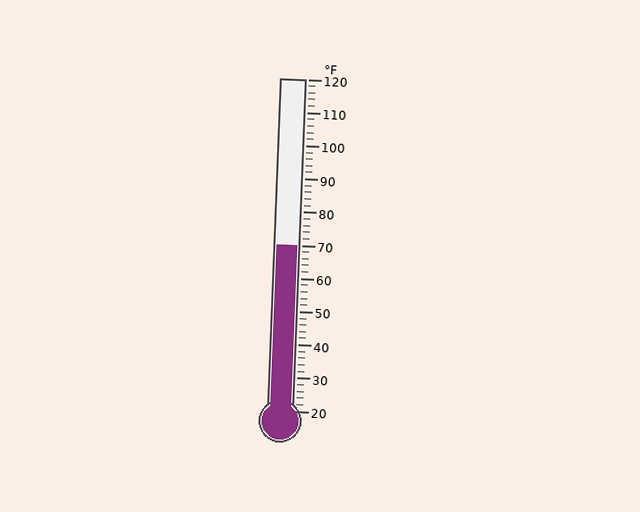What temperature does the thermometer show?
The thermometer shows approximately 70°F.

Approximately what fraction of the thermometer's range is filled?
The thermometer is filled to approximately 50% of its range.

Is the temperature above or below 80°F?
The temperature is below 80°F.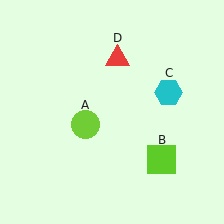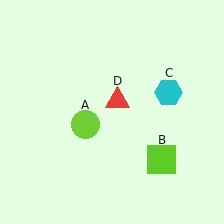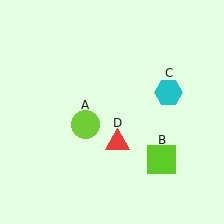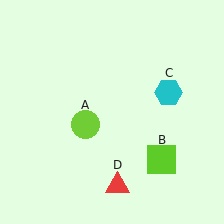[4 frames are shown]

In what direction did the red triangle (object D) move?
The red triangle (object D) moved down.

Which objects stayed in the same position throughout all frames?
Lime circle (object A) and lime square (object B) and cyan hexagon (object C) remained stationary.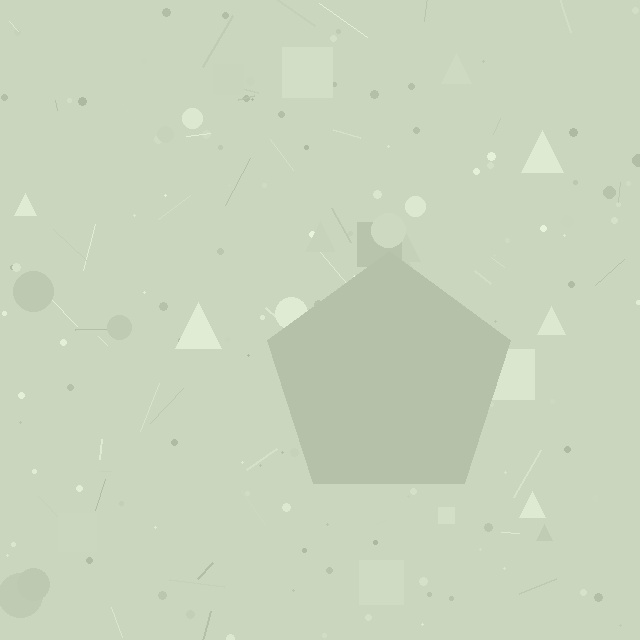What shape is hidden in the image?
A pentagon is hidden in the image.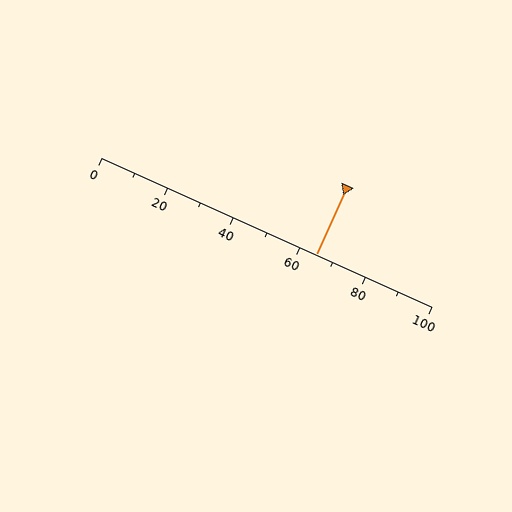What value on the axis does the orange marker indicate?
The marker indicates approximately 65.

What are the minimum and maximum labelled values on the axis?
The axis runs from 0 to 100.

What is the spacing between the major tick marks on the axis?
The major ticks are spaced 20 apart.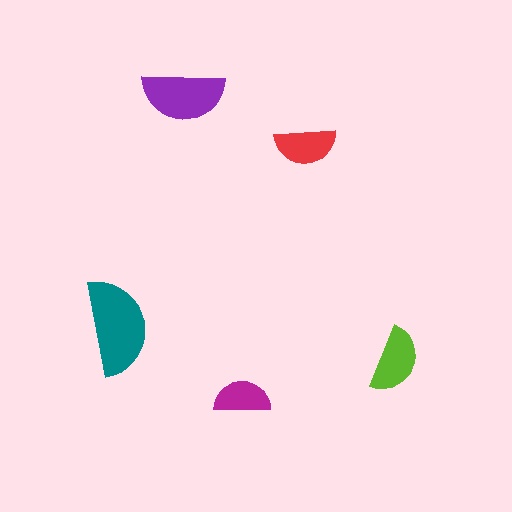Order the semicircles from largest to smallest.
the teal one, the purple one, the lime one, the red one, the magenta one.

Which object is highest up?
The purple semicircle is topmost.